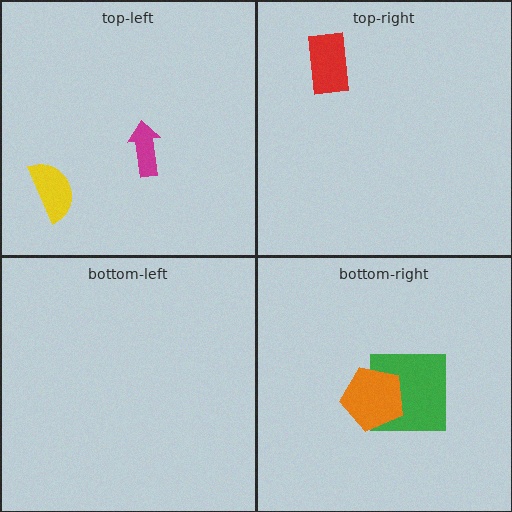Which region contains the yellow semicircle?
The top-left region.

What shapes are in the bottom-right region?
The green square, the orange pentagon.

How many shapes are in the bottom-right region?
2.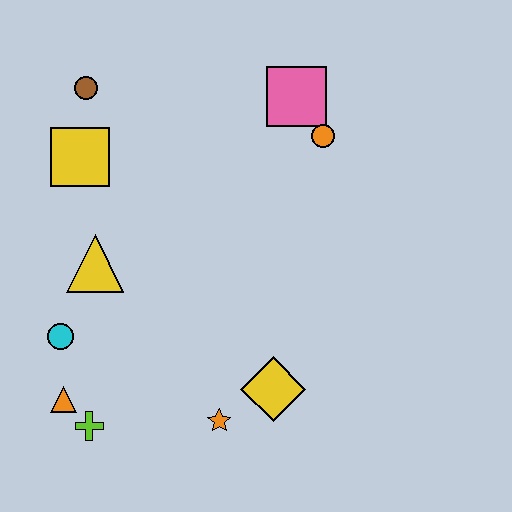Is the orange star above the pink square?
No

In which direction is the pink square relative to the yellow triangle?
The pink square is to the right of the yellow triangle.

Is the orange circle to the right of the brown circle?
Yes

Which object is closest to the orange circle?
The pink square is closest to the orange circle.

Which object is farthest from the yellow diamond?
The brown circle is farthest from the yellow diamond.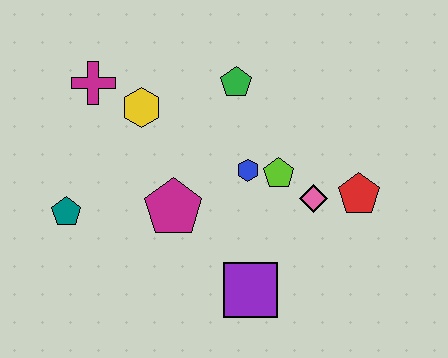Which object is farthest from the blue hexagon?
The teal pentagon is farthest from the blue hexagon.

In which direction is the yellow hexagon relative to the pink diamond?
The yellow hexagon is to the left of the pink diamond.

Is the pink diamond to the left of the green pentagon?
No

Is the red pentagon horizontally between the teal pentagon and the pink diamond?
No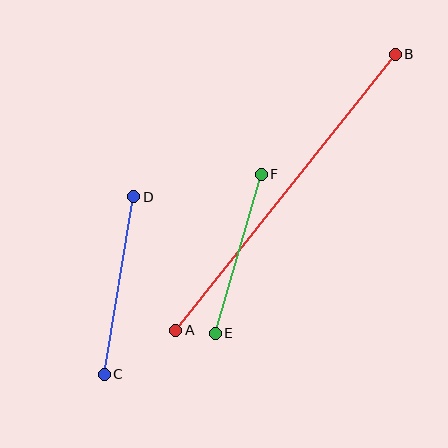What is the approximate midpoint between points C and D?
The midpoint is at approximately (119, 286) pixels.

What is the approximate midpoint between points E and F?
The midpoint is at approximately (238, 254) pixels.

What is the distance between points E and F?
The distance is approximately 165 pixels.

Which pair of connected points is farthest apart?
Points A and B are farthest apart.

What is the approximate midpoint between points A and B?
The midpoint is at approximately (285, 192) pixels.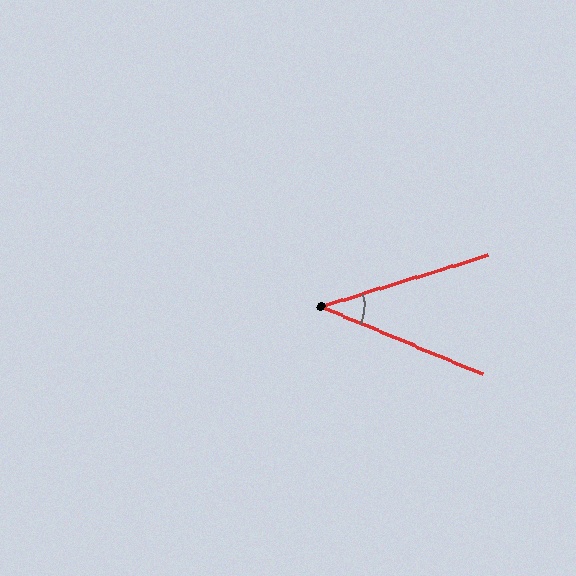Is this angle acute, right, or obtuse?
It is acute.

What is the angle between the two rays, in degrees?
Approximately 40 degrees.